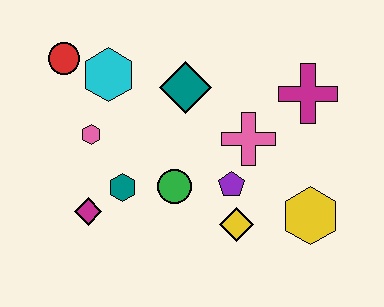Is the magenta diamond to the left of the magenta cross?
Yes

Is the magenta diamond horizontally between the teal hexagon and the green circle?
No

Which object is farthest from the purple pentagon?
The red circle is farthest from the purple pentagon.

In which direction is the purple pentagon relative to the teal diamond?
The purple pentagon is below the teal diamond.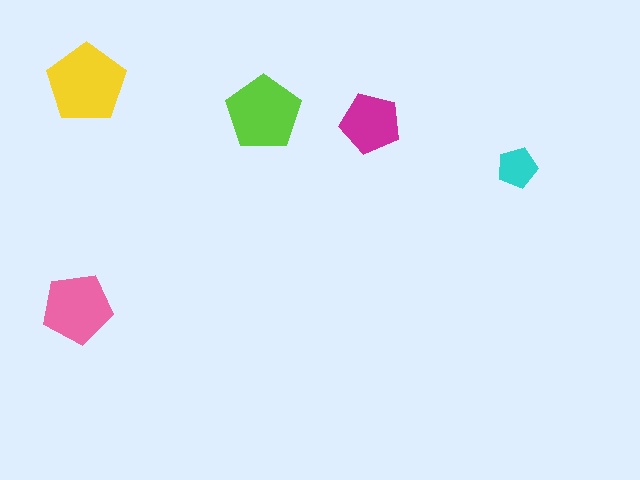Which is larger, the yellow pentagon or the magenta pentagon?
The yellow one.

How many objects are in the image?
There are 5 objects in the image.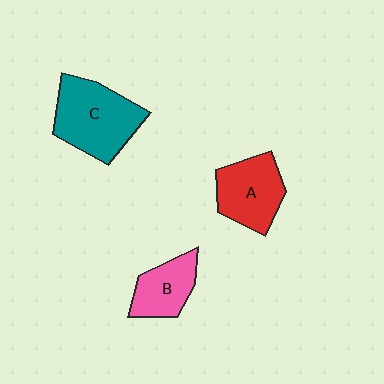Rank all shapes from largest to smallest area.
From largest to smallest: C (teal), A (red), B (pink).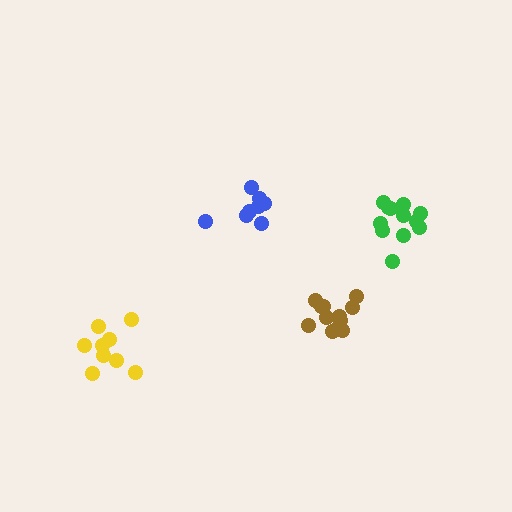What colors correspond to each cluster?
The clusters are colored: green, blue, yellow, brown.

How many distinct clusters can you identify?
There are 4 distinct clusters.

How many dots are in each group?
Group 1: 12 dots, Group 2: 8 dots, Group 3: 9 dots, Group 4: 12 dots (41 total).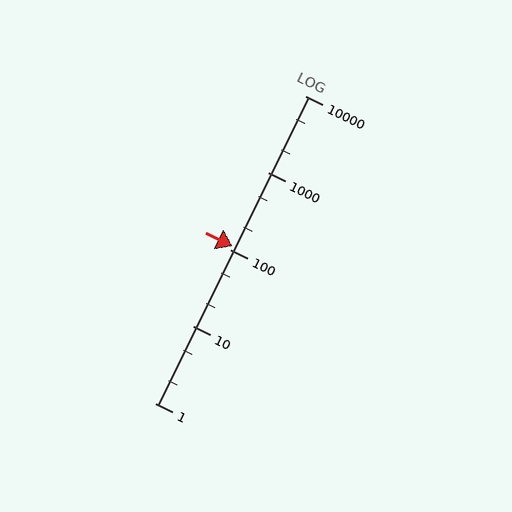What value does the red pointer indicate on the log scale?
The pointer indicates approximately 110.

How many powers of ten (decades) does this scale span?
The scale spans 4 decades, from 1 to 10000.